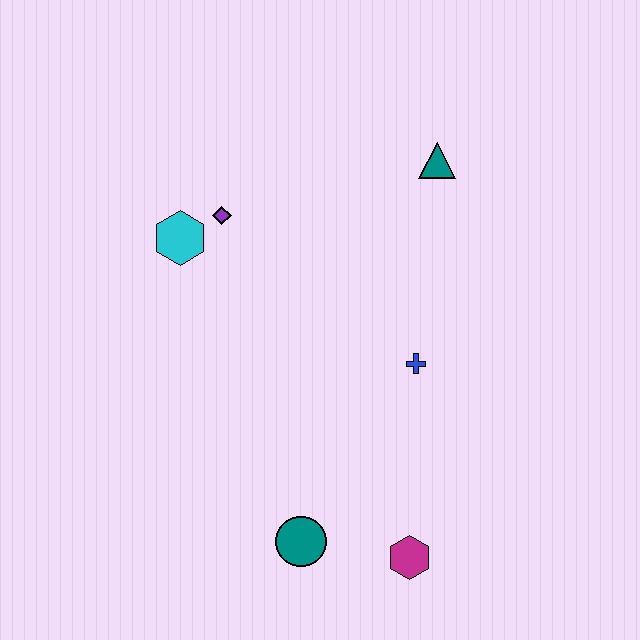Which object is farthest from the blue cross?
The cyan hexagon is farthest from the blue cross.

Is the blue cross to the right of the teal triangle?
No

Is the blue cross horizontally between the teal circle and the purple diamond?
No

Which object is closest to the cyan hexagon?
The purple diamond is closest to the cyan hexagon.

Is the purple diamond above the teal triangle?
No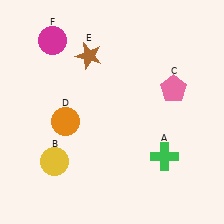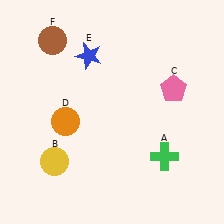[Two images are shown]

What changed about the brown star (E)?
In Image 1, E is brown. In Image 2, it changed to blue.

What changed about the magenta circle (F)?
In Image 1, F is magenta. In Image 2, it changed to brown.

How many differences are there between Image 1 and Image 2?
There are 2 differences between the two images.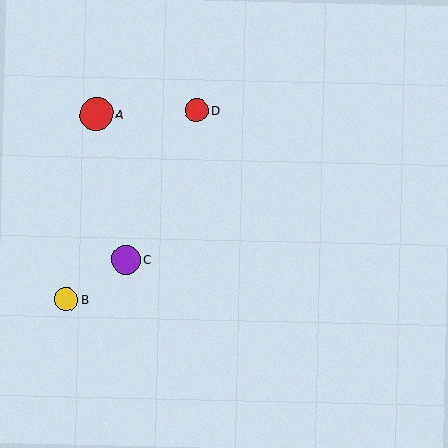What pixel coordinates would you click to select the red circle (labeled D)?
Click at (197, 110) to select the red circle D.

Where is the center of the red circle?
The center of the red circle is at (96, 114).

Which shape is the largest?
The red circle (labeled A) is the largest.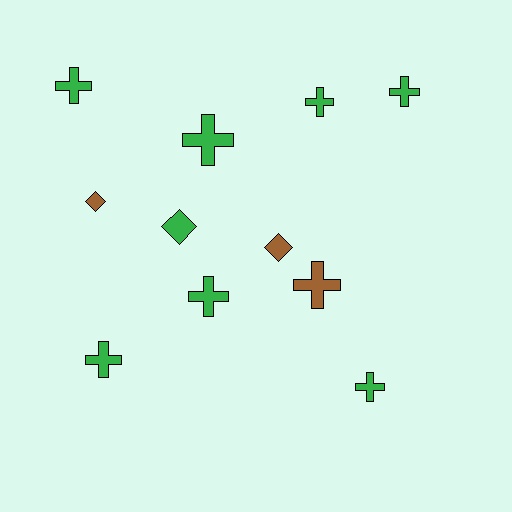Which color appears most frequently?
Green, with 8 objects.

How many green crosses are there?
There are 7 green crosses.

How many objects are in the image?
There are 11 objects.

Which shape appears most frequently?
Cross, with 8 objects.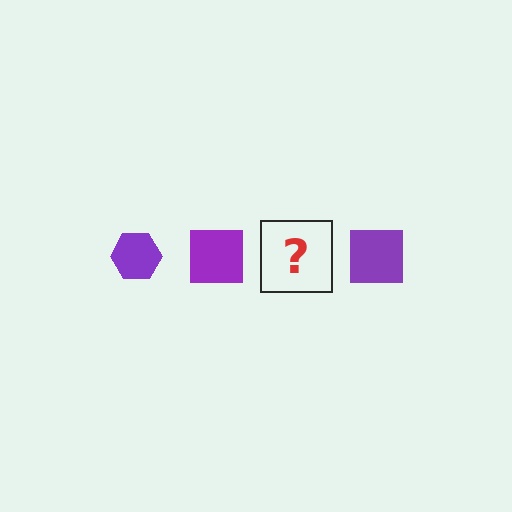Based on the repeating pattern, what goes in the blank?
The blank should be a purple hexagon.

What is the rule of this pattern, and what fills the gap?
The rule is that the pattern cycles through hexagon, square shapes in purple. The gap should be filled with a purple hexagon.